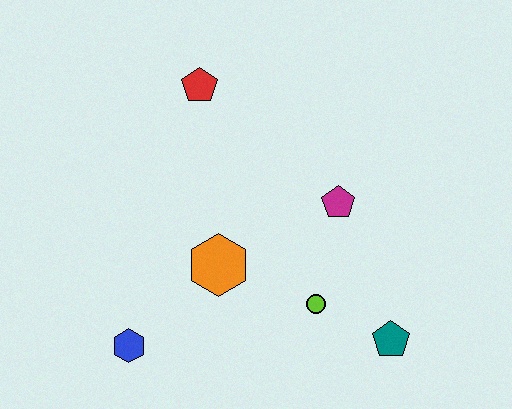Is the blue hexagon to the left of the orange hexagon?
Yes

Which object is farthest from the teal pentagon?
The red pentagon is farthest from the teal pentagon.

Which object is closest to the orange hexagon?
The lime circle is closest to the orange hexagon.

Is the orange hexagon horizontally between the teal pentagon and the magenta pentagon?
No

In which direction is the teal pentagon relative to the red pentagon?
The teal pentagon is below the red pentagon.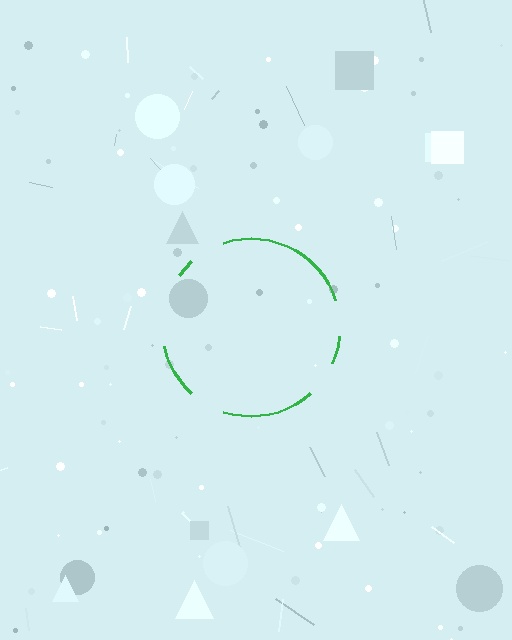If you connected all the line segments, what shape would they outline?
They would outline a circle.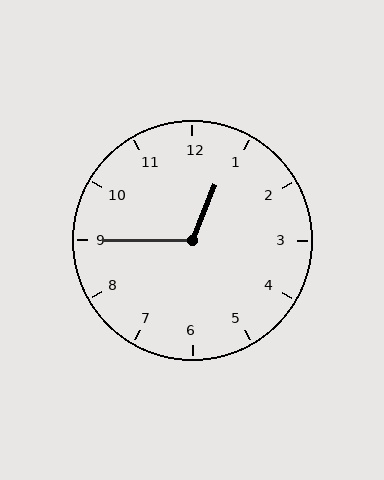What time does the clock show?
12:45.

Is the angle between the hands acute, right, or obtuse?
It is obtuse.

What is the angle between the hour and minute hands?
Approximately 112 degrees.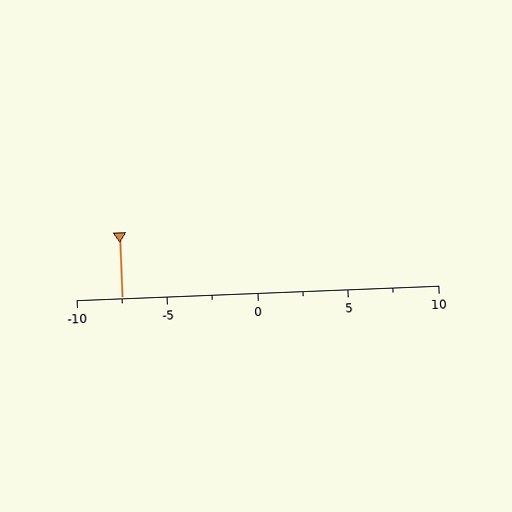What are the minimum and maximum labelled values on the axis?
The axis runs from -10 to 10.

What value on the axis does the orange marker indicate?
The marker indicates approximately -7.5.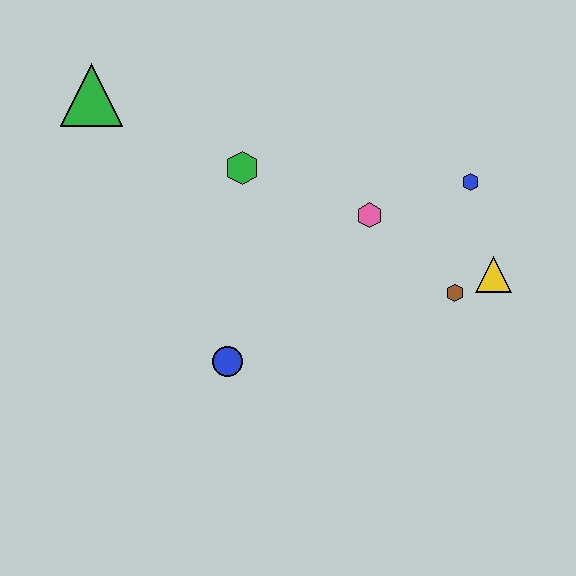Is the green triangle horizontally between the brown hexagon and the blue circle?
No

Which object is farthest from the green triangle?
The yellow triangle is farthest from the green triangle.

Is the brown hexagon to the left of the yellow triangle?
Yes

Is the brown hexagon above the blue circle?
Yes